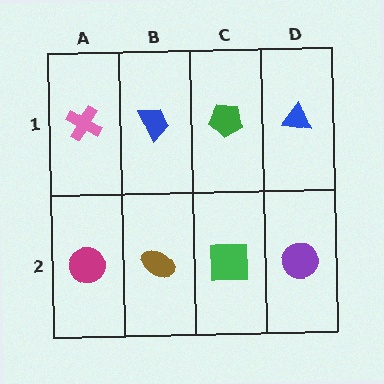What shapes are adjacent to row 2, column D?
A blue triangle (row 1, column D), a green square (row 2, column C).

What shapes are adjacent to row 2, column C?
A green pentagon (row 1, column C), a brown ellipse (row 2, column B), a purple circle (row 2, column D).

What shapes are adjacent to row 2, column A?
A pink cross (row 1, column A), a brown ellipse (row 2, column B).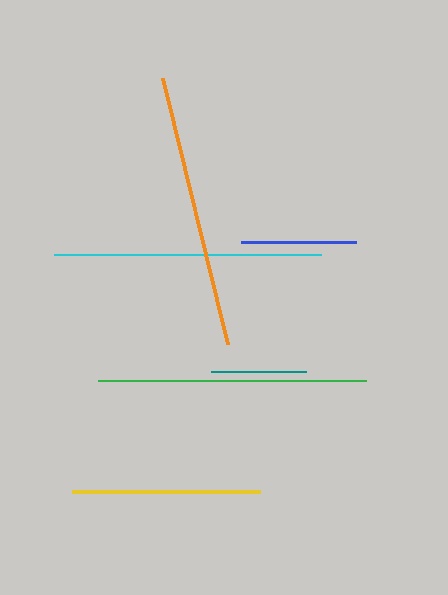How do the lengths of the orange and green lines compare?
The orange and green lines are approximately the same length.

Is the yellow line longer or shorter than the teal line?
The yellow line is longer than the teal line.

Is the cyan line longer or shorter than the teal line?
The cyan line is longer than the teal line.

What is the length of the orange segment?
The orange segment is approximately 274 pixels long.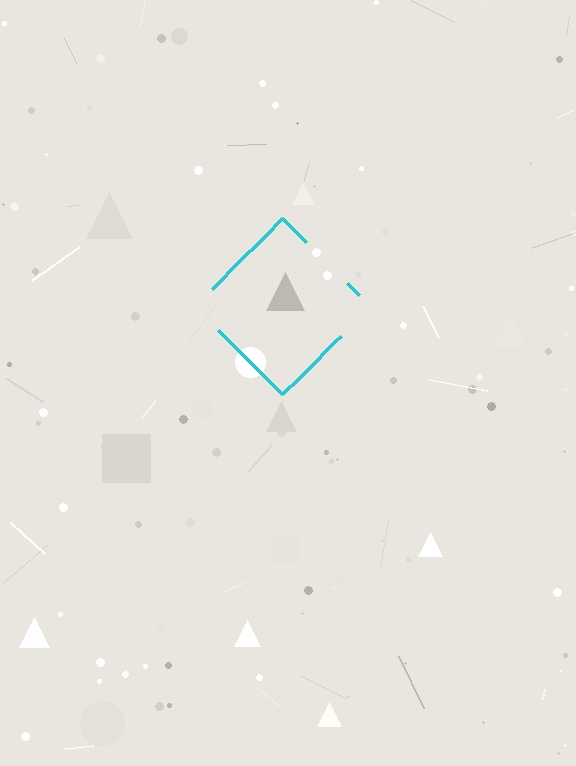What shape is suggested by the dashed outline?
The dashed outline suggests a diamond.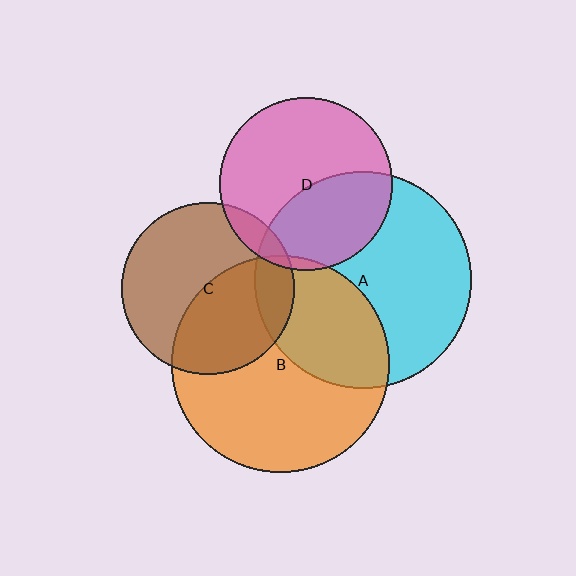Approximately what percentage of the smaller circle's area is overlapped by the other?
Approximately 5%.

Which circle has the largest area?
Circle B (orange).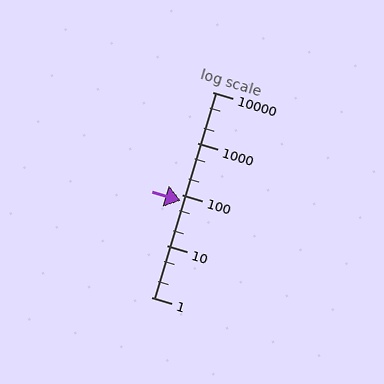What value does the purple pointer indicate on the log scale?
The pointer indicates approximately 76.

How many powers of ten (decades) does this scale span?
The scale spans 4 decades, from 1 to 10000.